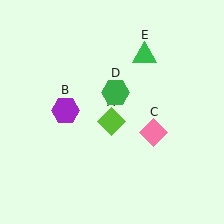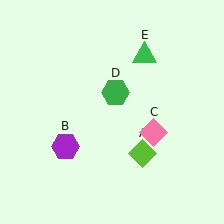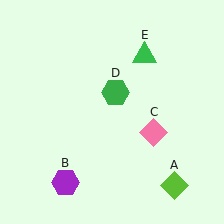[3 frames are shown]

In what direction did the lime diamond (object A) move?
The lime diamond (object A) moved down and to the right.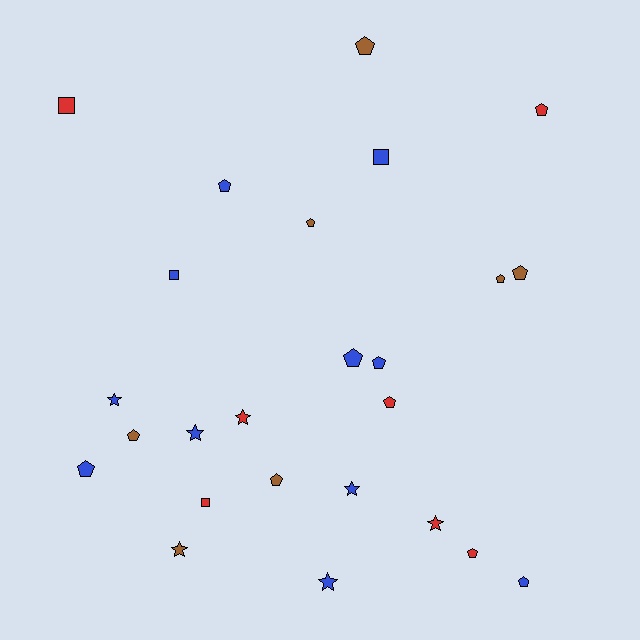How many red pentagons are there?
There are 3 red pentagons.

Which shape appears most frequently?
Pentagon, with 14 objects.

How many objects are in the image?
There are 25 objects.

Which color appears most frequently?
Blue, with 11 objects.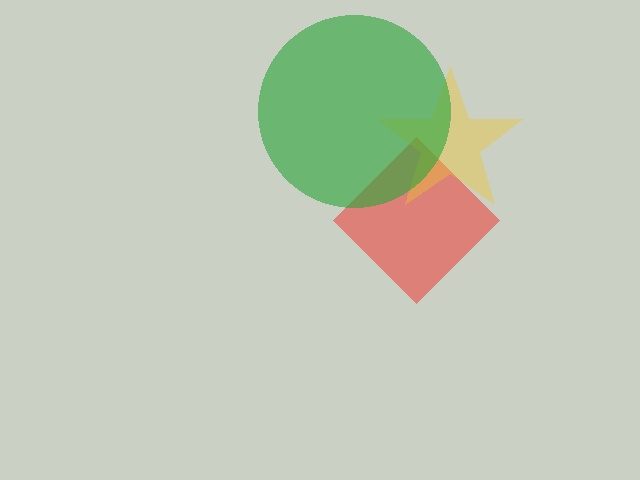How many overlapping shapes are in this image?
There are 3 overlapping shapes in the image.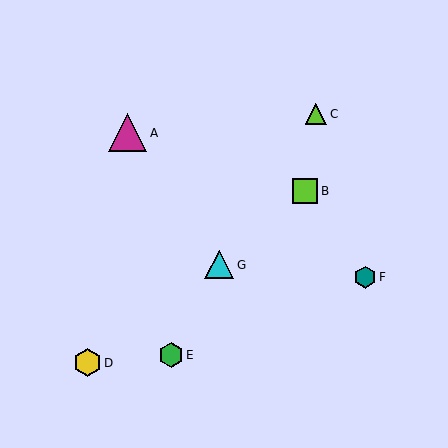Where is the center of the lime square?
The center of the lime square is at (305, 191).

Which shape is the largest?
The magenta triangle (labeled A) is the largest.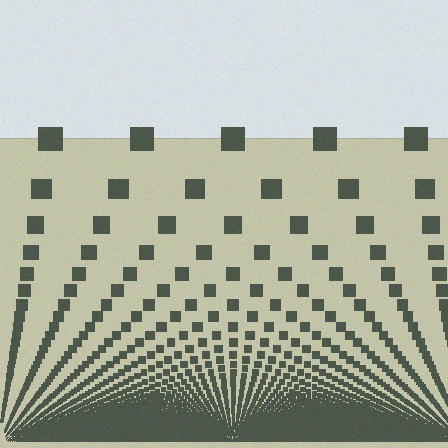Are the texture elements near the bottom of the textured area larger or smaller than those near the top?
Smaller. The gradient is inverted — elements near the bottom are smaller and denser.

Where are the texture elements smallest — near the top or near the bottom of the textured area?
Near the bottom.